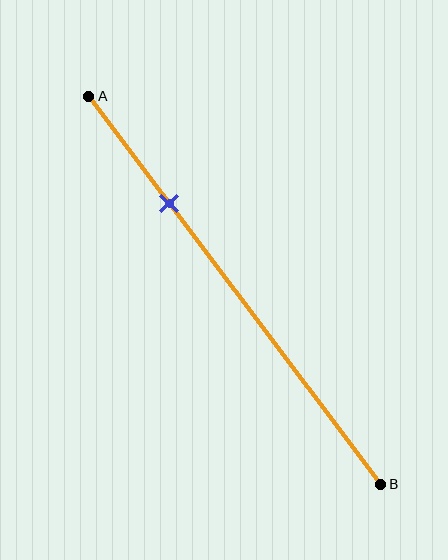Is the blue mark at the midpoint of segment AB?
No, the mark is at about 30% from A, not at the 50% midpoint.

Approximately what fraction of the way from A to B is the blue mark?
The blue mark is approximately 30% of the way from A to B.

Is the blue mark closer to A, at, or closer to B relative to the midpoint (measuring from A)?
The blue mark is closer to point A than the midpoint of segment AB.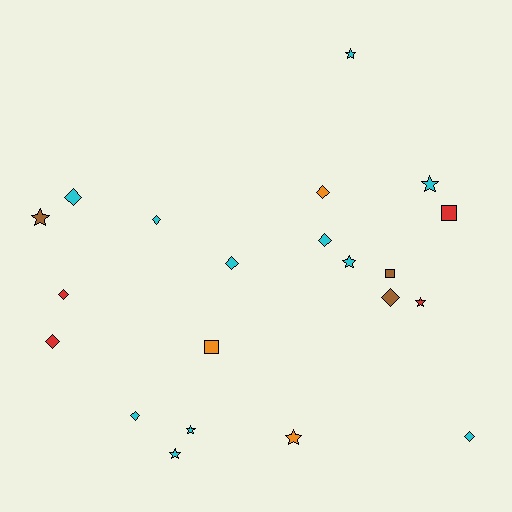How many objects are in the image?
There are 21 objects.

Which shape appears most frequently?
Diamond, with 10 objects.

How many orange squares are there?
There is 1 orange square.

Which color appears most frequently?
Cyan, with 11 objects.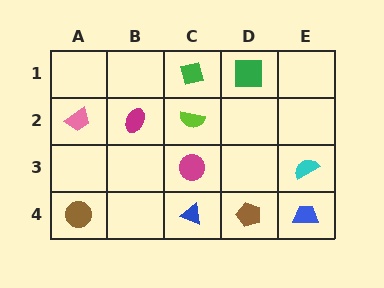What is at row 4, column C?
A blue triangle.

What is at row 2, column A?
A pink trapezoid.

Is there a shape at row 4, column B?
No, that cell is empty.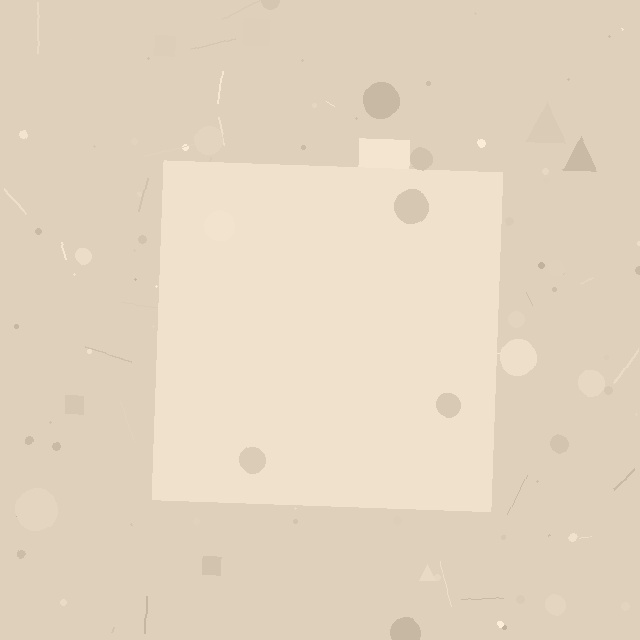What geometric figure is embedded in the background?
A square is embedded in the background.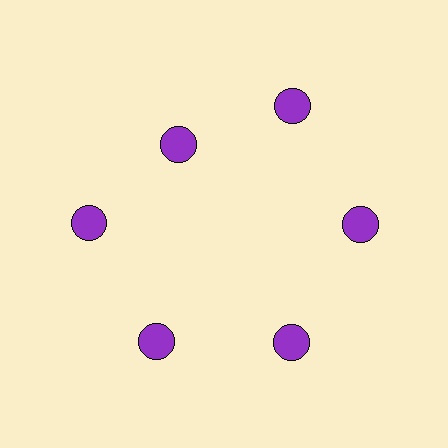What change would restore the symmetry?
The symmetry would be restored by moving it outward, back onto the ring so that all 6 circles sit at equal angles and equal distance from the center.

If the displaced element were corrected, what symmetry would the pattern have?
It would have 6-fold rotational symmetry — the pattern would map onto itself every 60 degrees.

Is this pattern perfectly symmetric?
No. The 6 purple circles are arranged in a ring, but one element near the 11 o'clock position is pulled inward toward the center, breaking the 6-fold rotational symmetry.